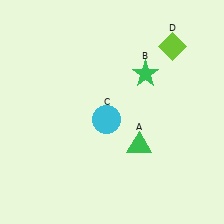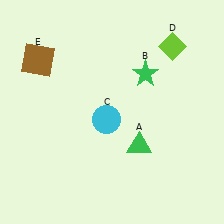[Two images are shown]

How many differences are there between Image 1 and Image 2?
There is 1 difference between the two images.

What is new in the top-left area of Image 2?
A brown square (E) was added in the top-left area of Image 2.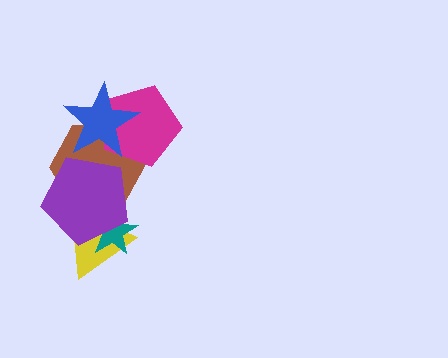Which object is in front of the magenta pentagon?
The blue star is in front of the magenta pentagon.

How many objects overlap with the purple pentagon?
3 objects overlap with the purple pentagon.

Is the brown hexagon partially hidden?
Yes, it is partially covered by another shape.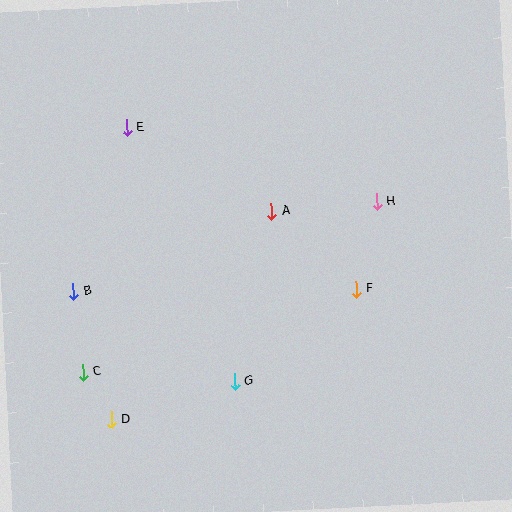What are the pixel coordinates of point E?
Point E is at (127, 128).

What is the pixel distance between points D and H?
The distance between D and H is 343 pixels.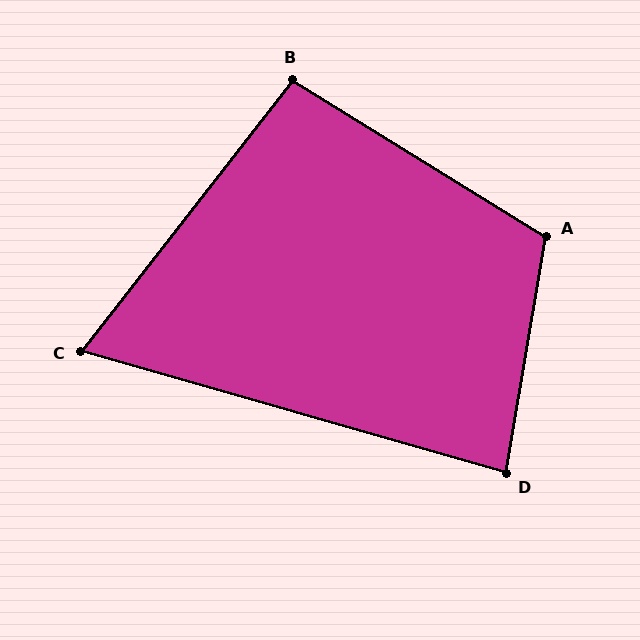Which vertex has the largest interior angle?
A, at approximately 112 degrees.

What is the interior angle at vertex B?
Approximately 96 degrees (obtuse).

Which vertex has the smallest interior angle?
C, at approximately 68 degrees.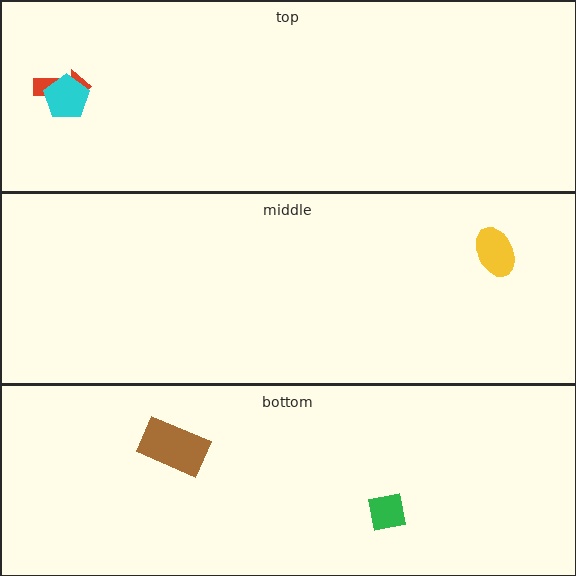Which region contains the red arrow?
The top region.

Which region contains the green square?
The bottom region.